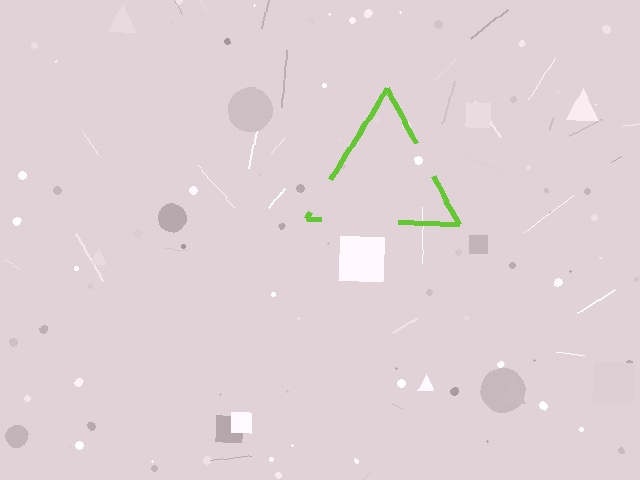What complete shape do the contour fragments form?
The contour fragments form a triangle.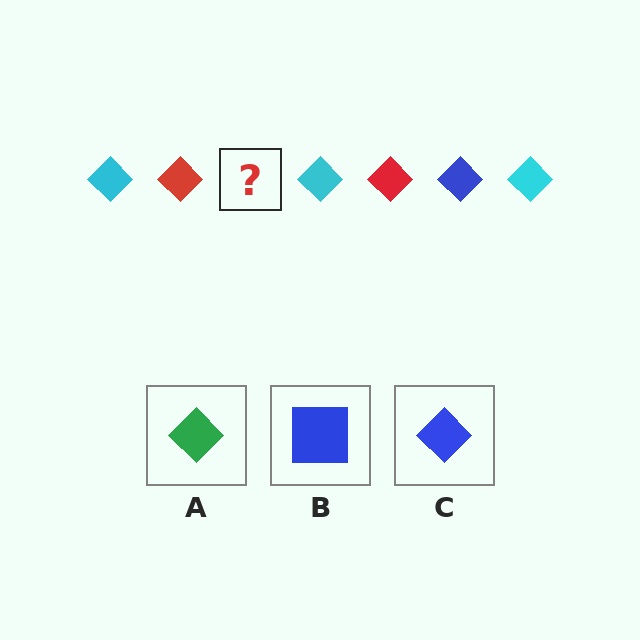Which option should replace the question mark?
Option C.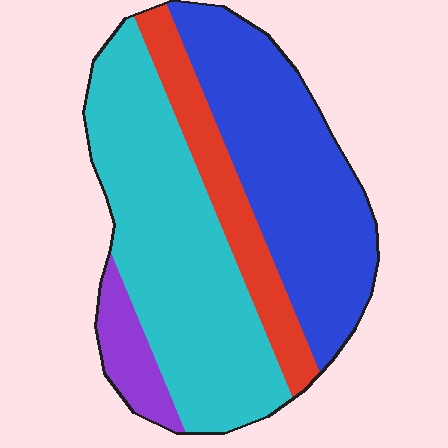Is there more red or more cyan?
Cyan.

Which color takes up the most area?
Cyan, at roughly 40%.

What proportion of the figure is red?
Red takes up about one sixth (1/6) of the figure.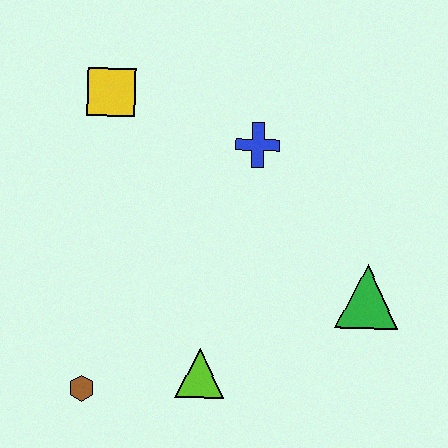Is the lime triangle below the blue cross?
Yes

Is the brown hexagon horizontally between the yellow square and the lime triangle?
No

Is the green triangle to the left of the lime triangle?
No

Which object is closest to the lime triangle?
The brown hexagon is closest to the lime triangle.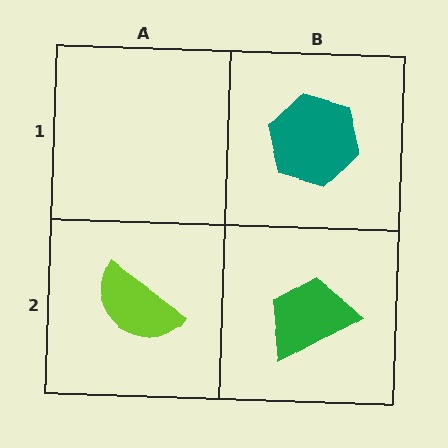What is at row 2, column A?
A lime semicircle.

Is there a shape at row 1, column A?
No, that cell is empty.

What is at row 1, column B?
A teal hexagon.